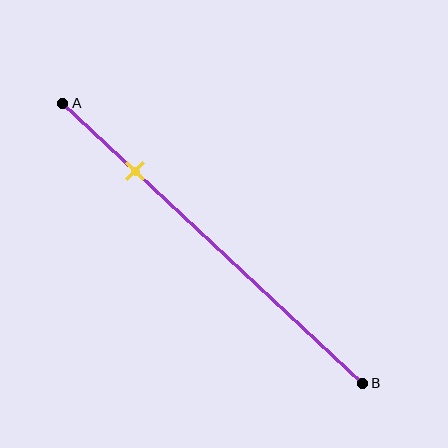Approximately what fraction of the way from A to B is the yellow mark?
The yellow mark is approximately 25% of the way from A to B.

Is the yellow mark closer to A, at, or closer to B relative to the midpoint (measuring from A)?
The yellow mark is closer to point A than the midpoint of segment AB.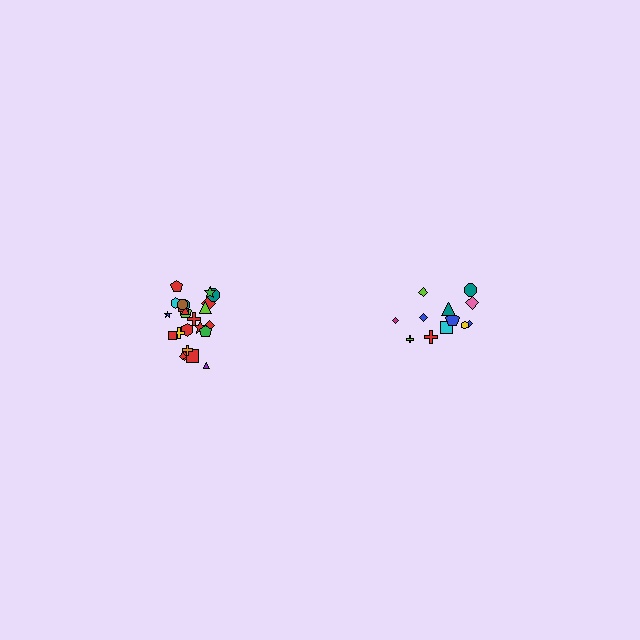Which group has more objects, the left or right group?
The left group.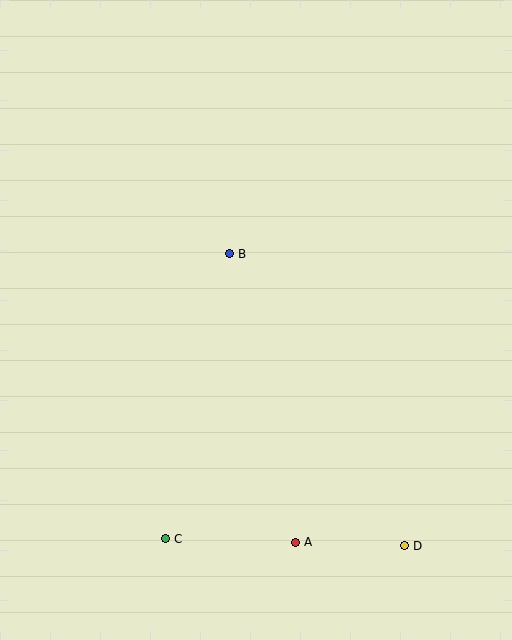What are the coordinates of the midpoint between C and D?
The midpoint between C and D is at (285, 542).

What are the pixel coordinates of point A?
Point A is at (296, 542).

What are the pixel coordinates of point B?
Point B is at (230, 254).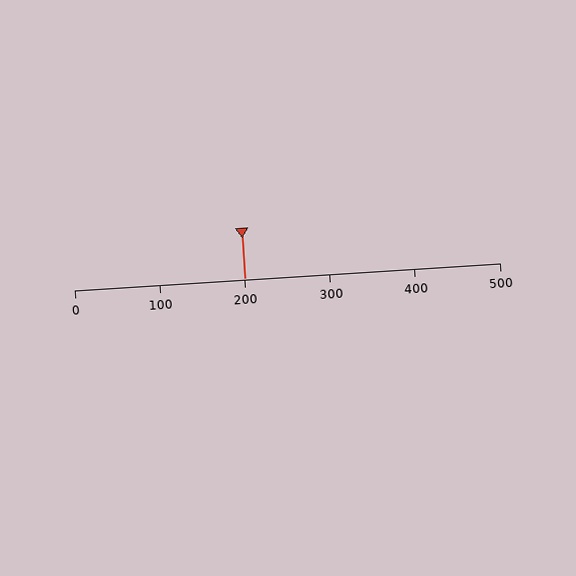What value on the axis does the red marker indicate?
The marker indicates approximately 200.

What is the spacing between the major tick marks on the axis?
The major ticks are spaced 100 apart.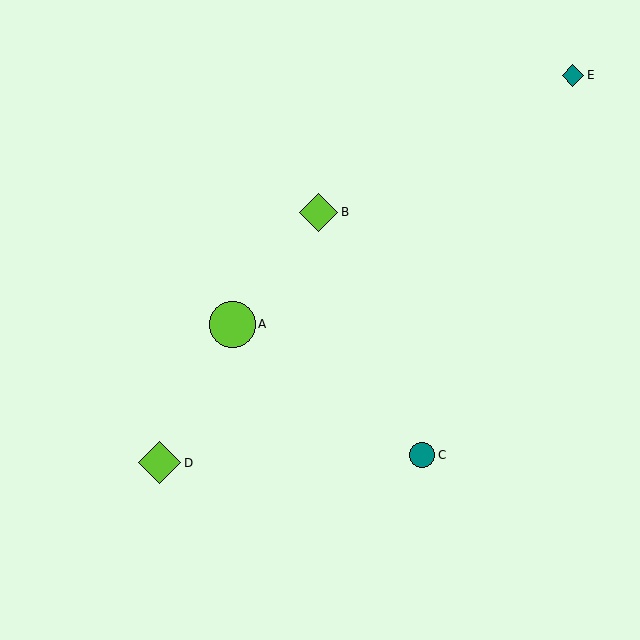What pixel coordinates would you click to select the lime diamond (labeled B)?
Click at (319, 212) to select the lime diamond B.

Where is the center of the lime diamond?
The center of the lime diamond is at (159, 463).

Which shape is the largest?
The lime circle (labeled A) is the largest.